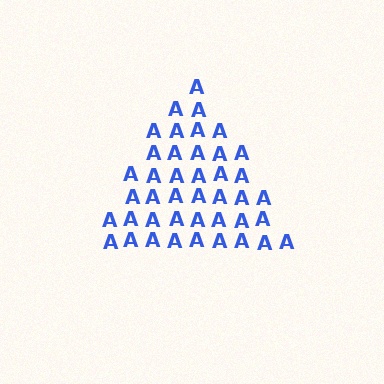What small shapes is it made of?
It is made of small letter A's.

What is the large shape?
The large shape is a triangle.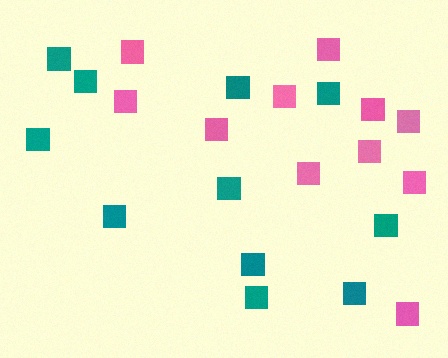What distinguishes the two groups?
There are 2 groups: one group of teal squares (11) and one group of pink squares (11).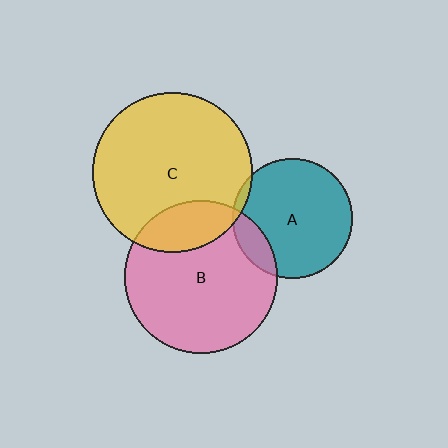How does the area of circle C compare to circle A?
Approximately 1.8 times.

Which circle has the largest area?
Circle C (yellow).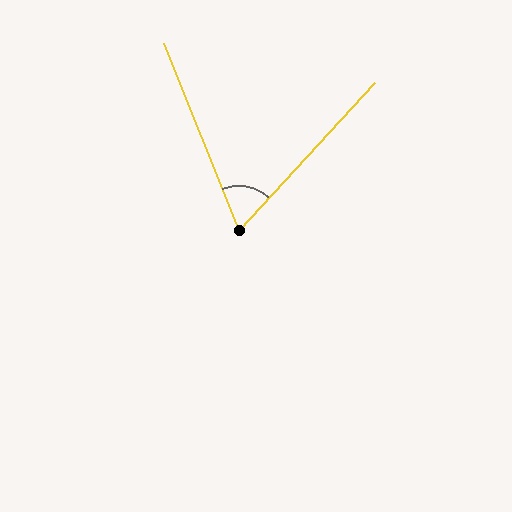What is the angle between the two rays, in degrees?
Approximately 65 degrees.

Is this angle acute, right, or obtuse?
It is acute.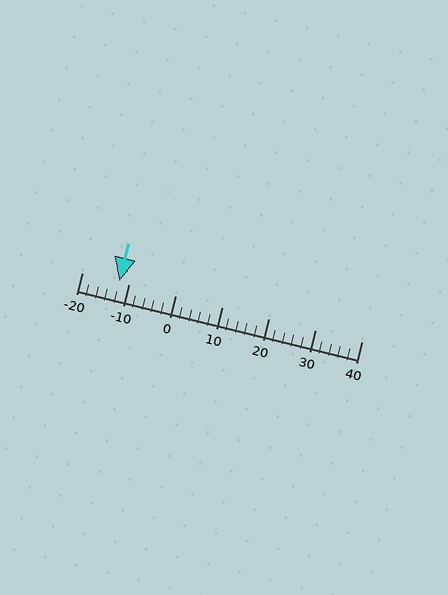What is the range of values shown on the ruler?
The ruler shows values from -20 to 40.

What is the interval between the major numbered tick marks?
The major tick marks are spaced 10 units apart.